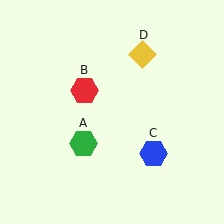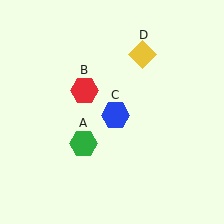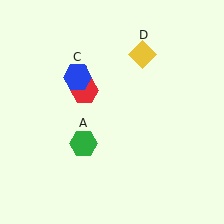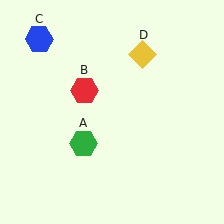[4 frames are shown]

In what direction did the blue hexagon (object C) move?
The blue hexagon (object C) moved up and to the left.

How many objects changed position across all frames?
1 object changed position: blue hexagon (object C).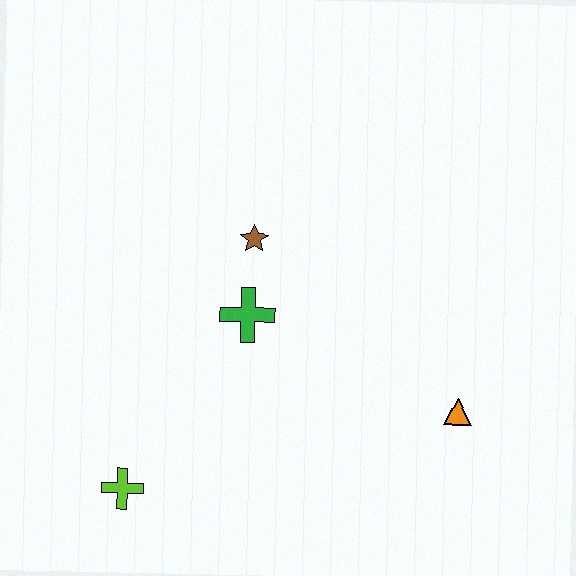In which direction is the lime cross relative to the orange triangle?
The lime cross is to the left of the orange triangle.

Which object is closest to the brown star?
The green cross is closest to the brown star.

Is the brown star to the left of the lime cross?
No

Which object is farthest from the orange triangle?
The lime cross is farthest from the orange triangle.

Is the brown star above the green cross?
Yes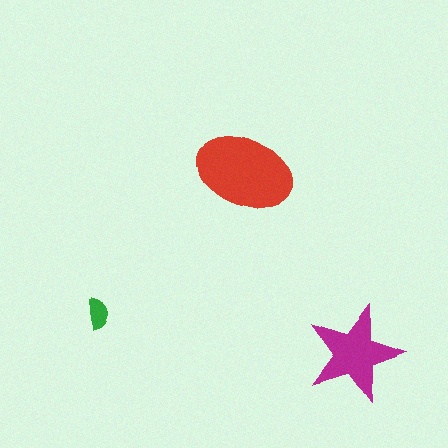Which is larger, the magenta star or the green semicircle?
The magenta star.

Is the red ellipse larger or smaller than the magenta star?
Larger.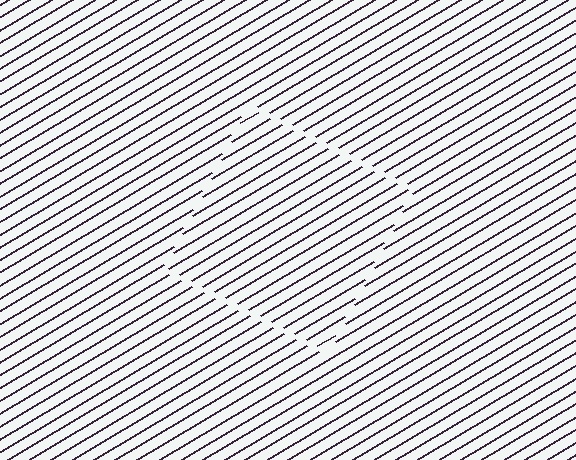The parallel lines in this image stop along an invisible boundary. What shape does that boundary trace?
An illusory square. The interior of the shape contains the same grating, shifted by half a period — the contour is defined by the phase discontinuity where line-ends from the inner and outer gratings abut.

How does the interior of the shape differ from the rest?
The interior of the shape contains the same grating, shifted by half a period — the contour is defined by the phase discontinuity where line-ends from the inner and outer gratings abut.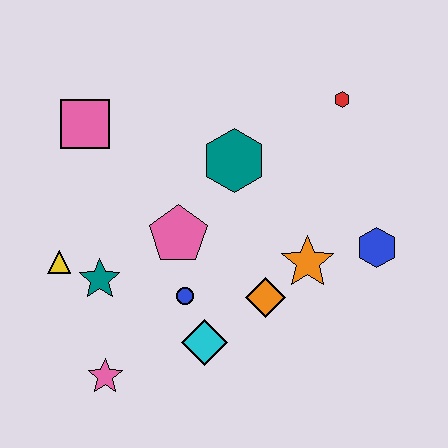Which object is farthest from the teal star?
The red hexagon is farthest from the teal star.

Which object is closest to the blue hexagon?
The orange star is closest to the blue hexagon.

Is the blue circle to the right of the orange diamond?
No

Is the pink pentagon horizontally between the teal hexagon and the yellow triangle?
Yes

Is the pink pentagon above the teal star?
Yes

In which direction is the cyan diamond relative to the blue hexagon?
The cyan diamond is to the left of the blue hexagon.